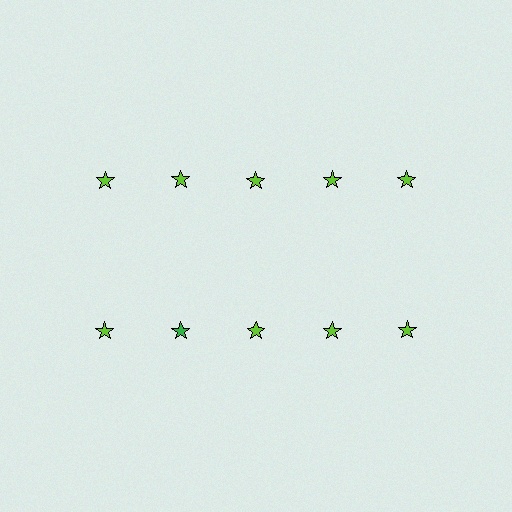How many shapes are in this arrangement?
There are 10 shapes arranged in a grid pattern.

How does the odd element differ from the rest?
It has a different color: green instead of lime.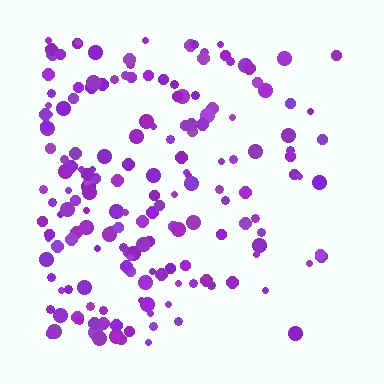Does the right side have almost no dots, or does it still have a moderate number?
Still a moderate number, just noticeably fewer than the left.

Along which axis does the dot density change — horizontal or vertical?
Horizontal.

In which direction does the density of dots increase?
From right to left, with the left side densest.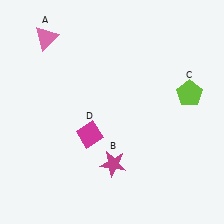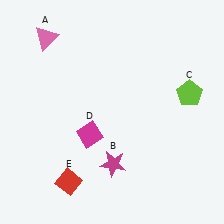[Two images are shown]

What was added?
A red diamond (E) was added in Image 2.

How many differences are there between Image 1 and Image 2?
There is 1 difference between the two images.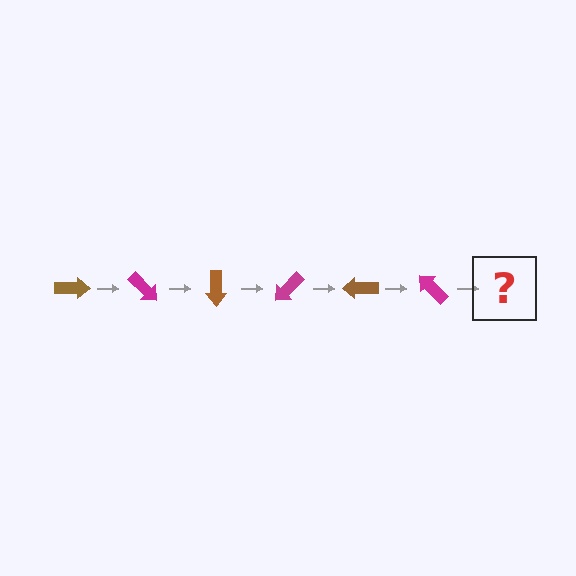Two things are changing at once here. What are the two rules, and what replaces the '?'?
The two rules are that it rotates 45 degrees each step and the color cycles through brown and magenta. The '?' should be a brown arrow, rotated 270 degrees from the start.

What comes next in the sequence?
The next element should be a brown arrow, rotated 270 degrees from the start.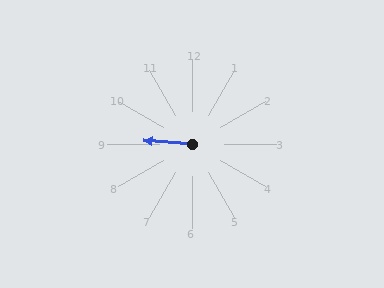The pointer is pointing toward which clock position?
Roughly 9 o'clock.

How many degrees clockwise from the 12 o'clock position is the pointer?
Approximately 274 degrees.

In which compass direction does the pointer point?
West.